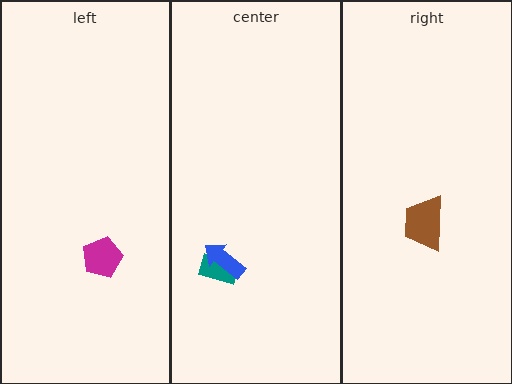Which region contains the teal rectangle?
The center region.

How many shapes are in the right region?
1.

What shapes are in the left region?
The magenta pentagon.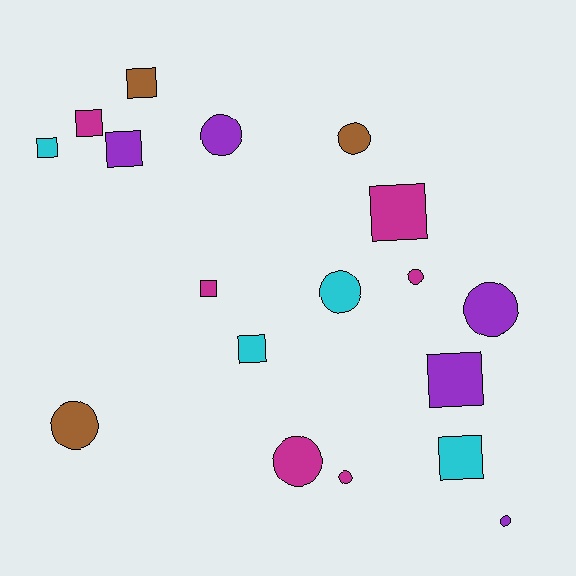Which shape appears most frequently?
Square, with 9 objects.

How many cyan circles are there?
There is 1 cyan circle.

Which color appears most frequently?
Magenta, with 6 objects.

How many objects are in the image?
There are 18 objects.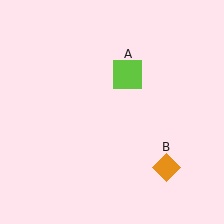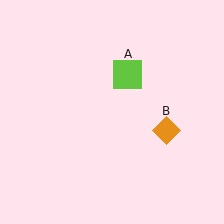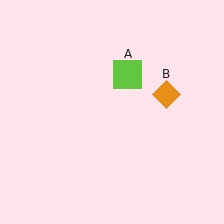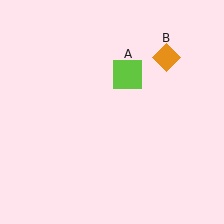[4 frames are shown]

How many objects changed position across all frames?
1 object changed position: orange diamond (object B).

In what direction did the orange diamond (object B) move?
The orange diamond (object B) moved up.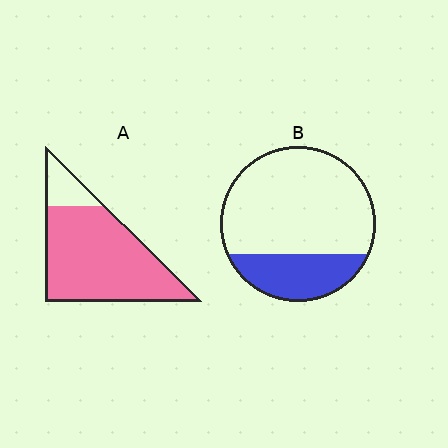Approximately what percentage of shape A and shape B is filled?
A is approximately 85% and B is approximately 25%.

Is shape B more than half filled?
No.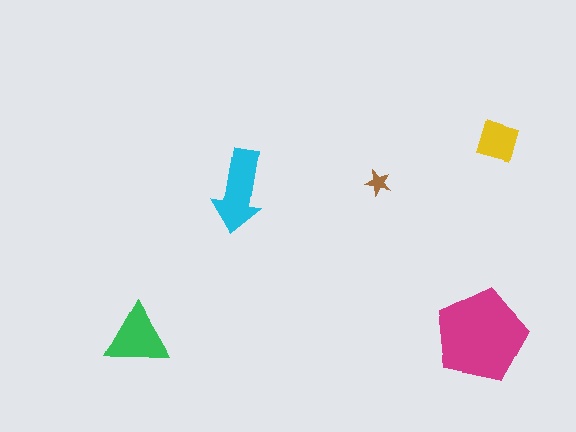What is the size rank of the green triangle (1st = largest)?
3rd.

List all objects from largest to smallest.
The magenta pentagon, the cyan arrow, the green triangle, the yellow diamond, the brown star.